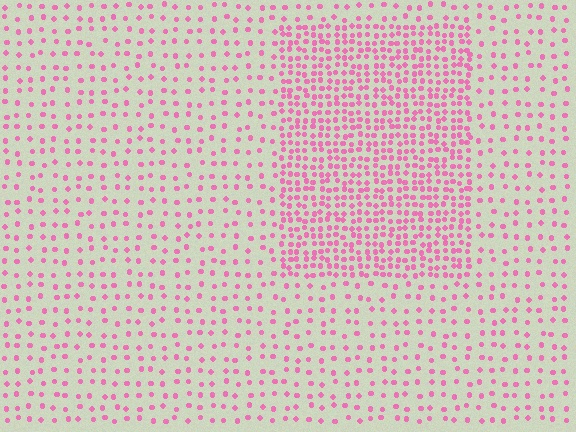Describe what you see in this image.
The image contains small pink elements arranged at two different densities. A rectangle-shaped region is visible where the elements are more densely packed than the surrounding area.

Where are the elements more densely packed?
The elements are more densely packed inside the rectangle boundary.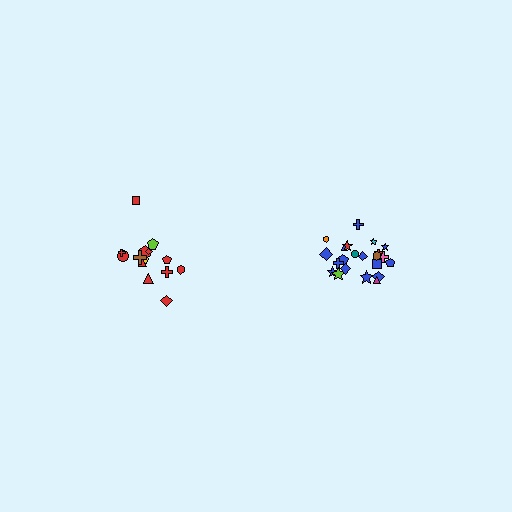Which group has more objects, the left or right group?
The right group.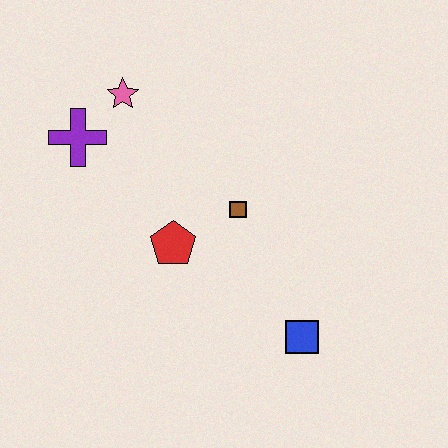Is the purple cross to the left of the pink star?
Yes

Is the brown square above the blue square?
Yes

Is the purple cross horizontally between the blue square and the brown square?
No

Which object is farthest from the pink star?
The blue square is farthest from the pink star.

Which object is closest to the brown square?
The red pentagon is closest to the brown square.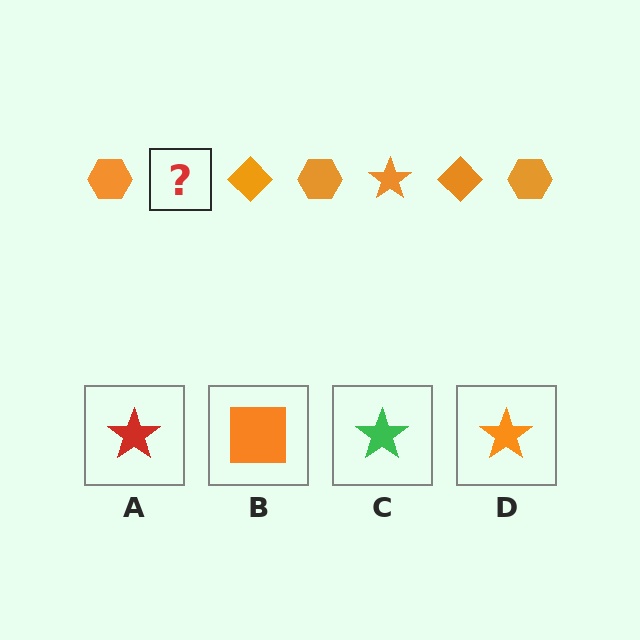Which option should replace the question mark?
Option D.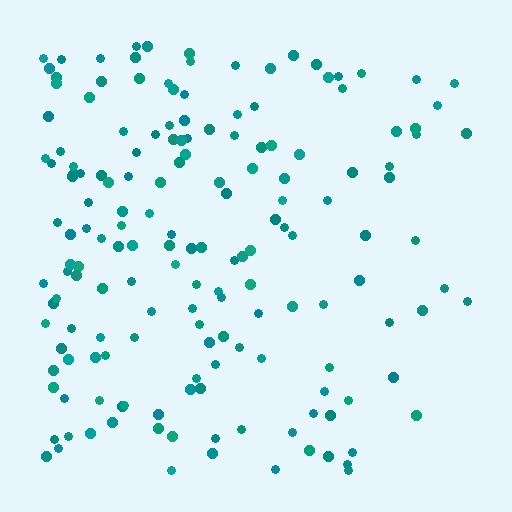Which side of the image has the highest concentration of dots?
The left.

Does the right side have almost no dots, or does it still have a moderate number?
Still a moderate number, just noticeably fewer than the left.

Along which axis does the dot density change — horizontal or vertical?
Horizontal.